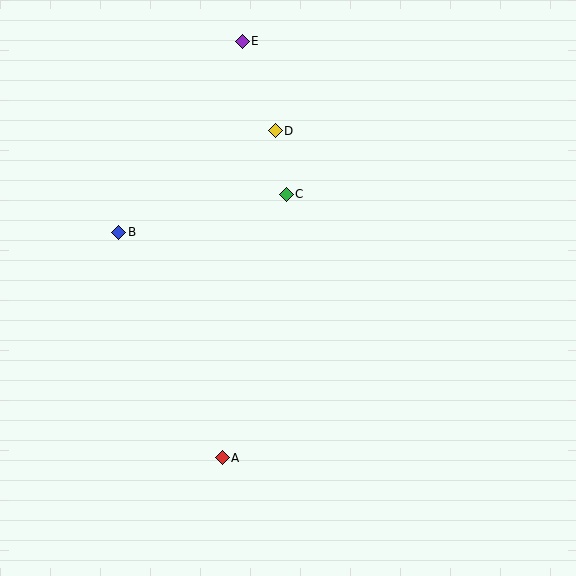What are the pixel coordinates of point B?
Point B is at (119, 232).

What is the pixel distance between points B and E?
The distance between B and E is 227 pixels.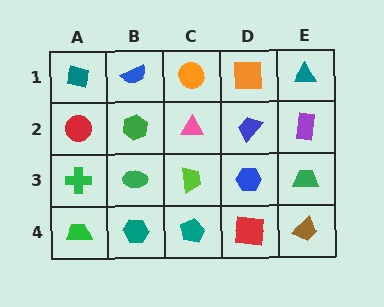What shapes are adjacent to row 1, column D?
A blue trapezoid (row 2, column D), an orange circle (row 1, column C), a teal triangle (row 1, column E).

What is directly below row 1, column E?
A purple rectangle.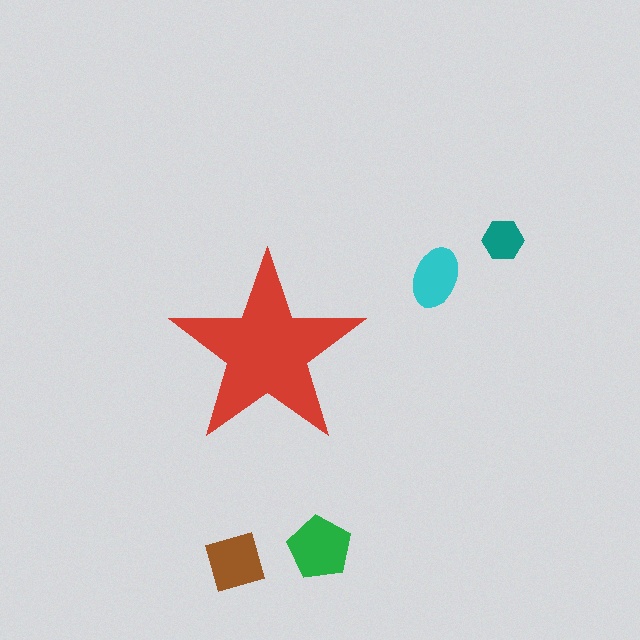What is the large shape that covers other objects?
A red star.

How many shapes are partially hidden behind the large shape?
0 shapes are partially hidden.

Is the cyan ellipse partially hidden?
No, the cyan ellipse is fully visible.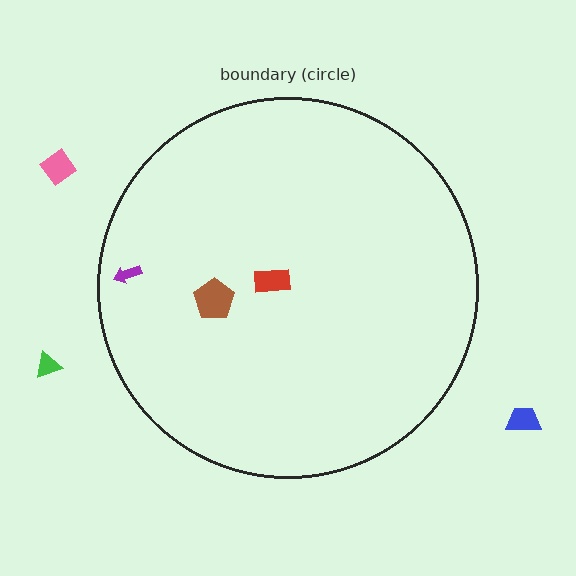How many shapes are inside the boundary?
3 inside, 3 outside.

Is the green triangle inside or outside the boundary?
Outside.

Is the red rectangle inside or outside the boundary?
Inside.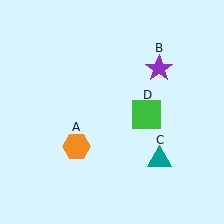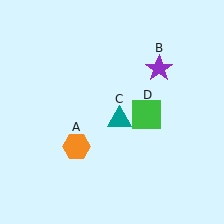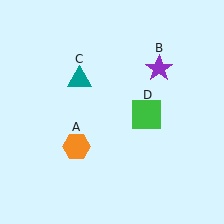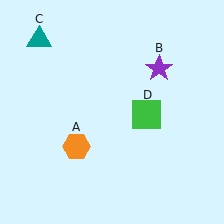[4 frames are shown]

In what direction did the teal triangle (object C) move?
The teal triangle (object C) moved up and to the left.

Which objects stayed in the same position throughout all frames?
Orange hexagon (object A) and purple star (object B) and green square (object D) remained stationary.